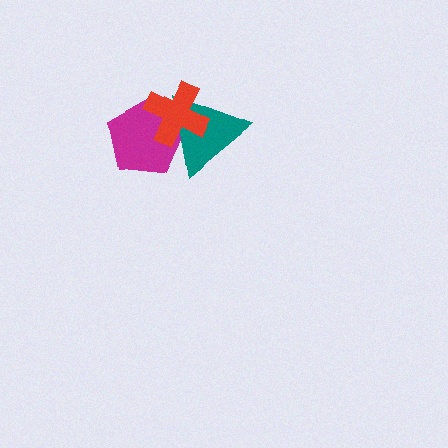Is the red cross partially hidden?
No, no other shape covers it.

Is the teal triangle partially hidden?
Yes, it is partially covered by another shape.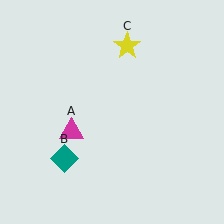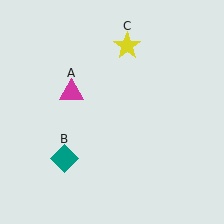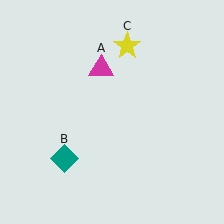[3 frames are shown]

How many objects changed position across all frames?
1 object changed position: magenta triangle (object A).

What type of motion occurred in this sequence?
The magenta triangle (object A) rotated clockwise around the center of the scene.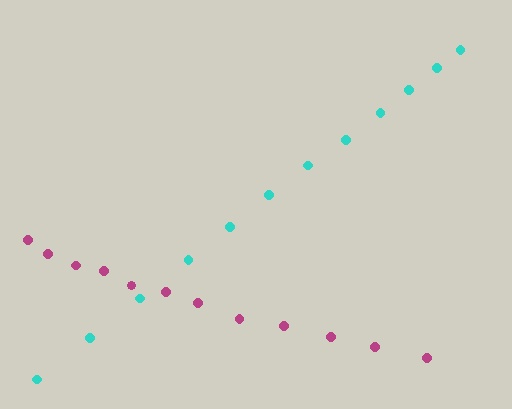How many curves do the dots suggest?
There are 2 distinct paths.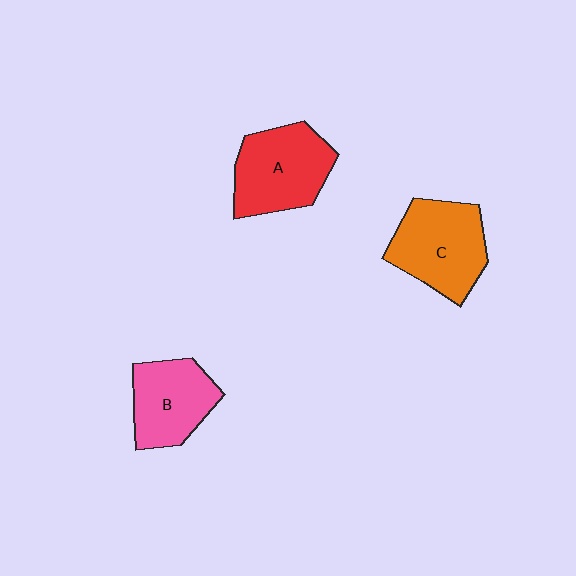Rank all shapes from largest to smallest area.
From largest to smallest: C (orange), A (red), B (pink).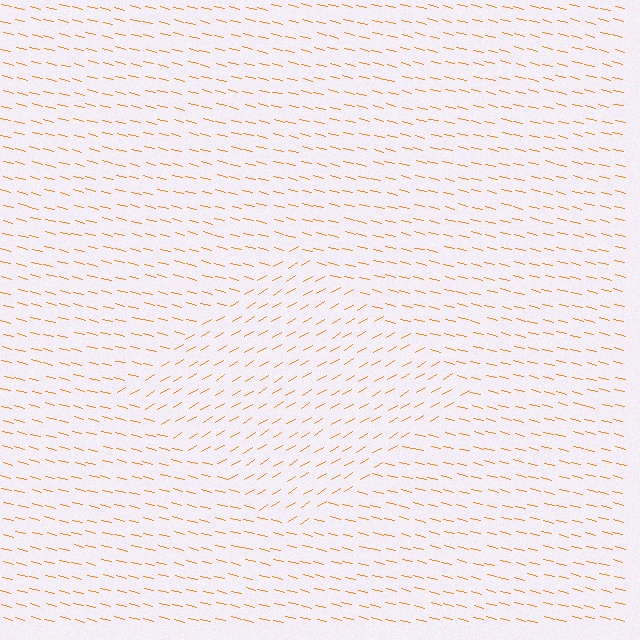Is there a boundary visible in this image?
Yes, there is a texture boundary formed by a change in line orientation.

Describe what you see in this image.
The image is filled with small orange line segments. A diamond region in the image has lines oriented differently from the surrounding lines, creating a visible texture boundary.